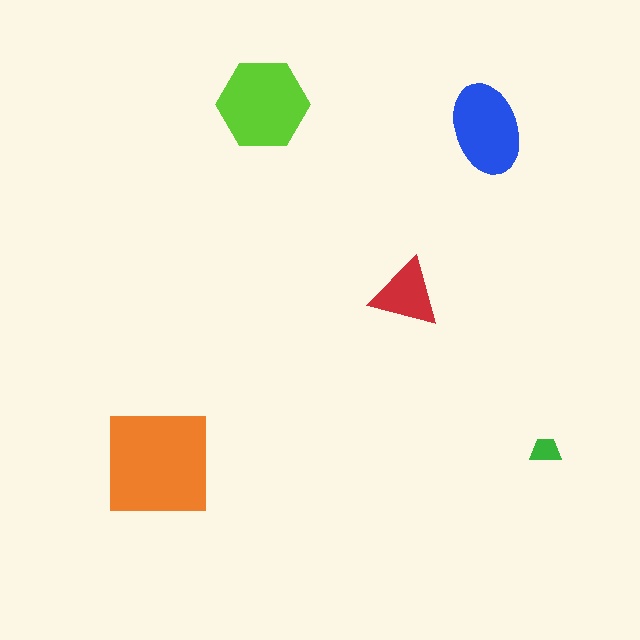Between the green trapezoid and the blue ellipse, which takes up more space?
The blue ellipse.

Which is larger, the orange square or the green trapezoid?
The orange square.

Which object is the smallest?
The green trapezoid.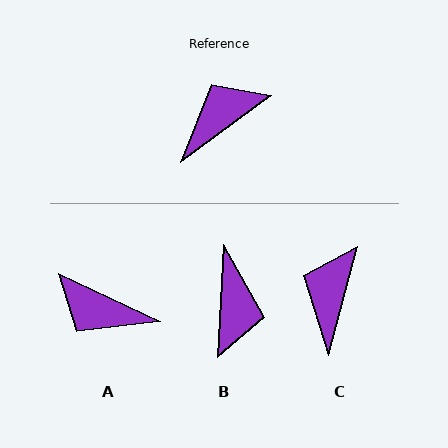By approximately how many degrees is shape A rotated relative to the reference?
Approximately 118 degrees counter-clockwise.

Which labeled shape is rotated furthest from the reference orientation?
B, about 130 degrees away.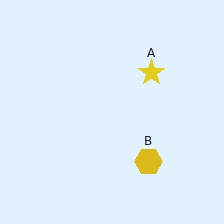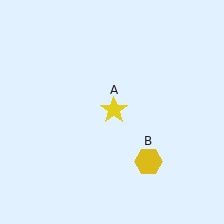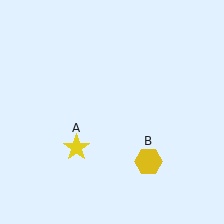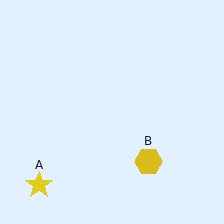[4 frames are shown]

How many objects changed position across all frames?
1 object changed position: yellow star (object A).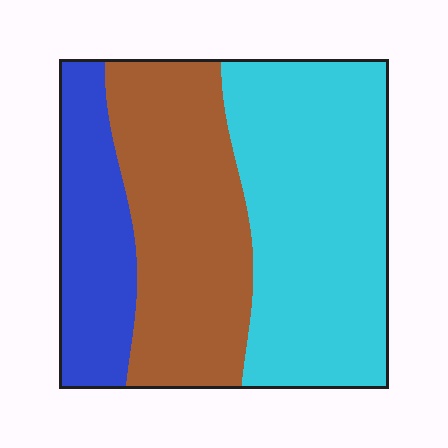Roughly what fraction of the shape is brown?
Brown takes up about one third (1/3) of the shape.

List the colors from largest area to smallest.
From largest to smallest: cyan, brown, blue.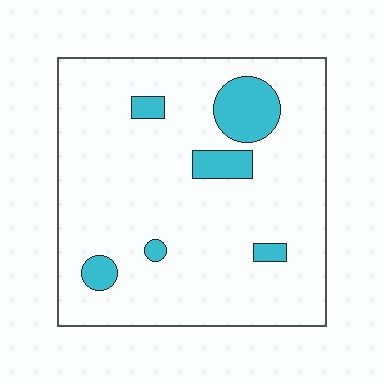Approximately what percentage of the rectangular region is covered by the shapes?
Approximately 10%.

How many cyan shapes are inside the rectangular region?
6.